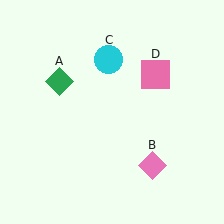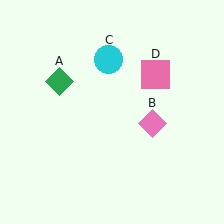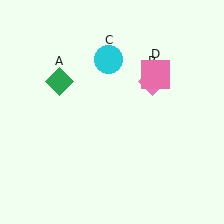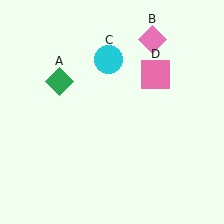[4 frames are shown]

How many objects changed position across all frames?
1 object changed position: pink diamond (object B).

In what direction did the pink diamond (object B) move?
The pink diamond (object B) moved up.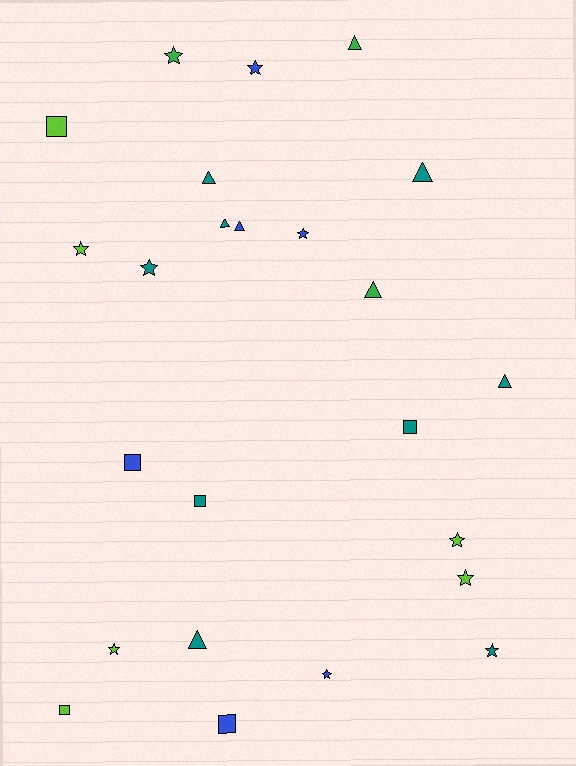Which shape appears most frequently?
Star, with 10 objects.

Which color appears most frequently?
Teal, with 9 objects.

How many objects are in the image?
There are 24 objects.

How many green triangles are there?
There are 2 green triangles.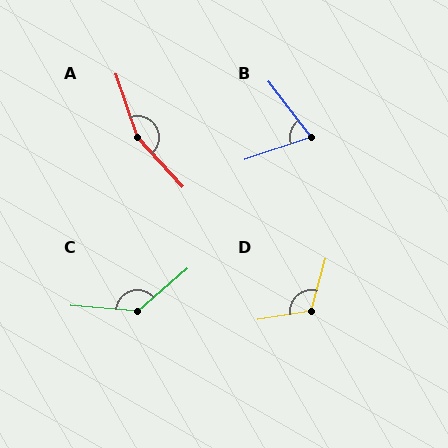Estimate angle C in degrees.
Approximately 135 degrees.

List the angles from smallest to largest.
B (71°), D (115°), C (135°), A (156°).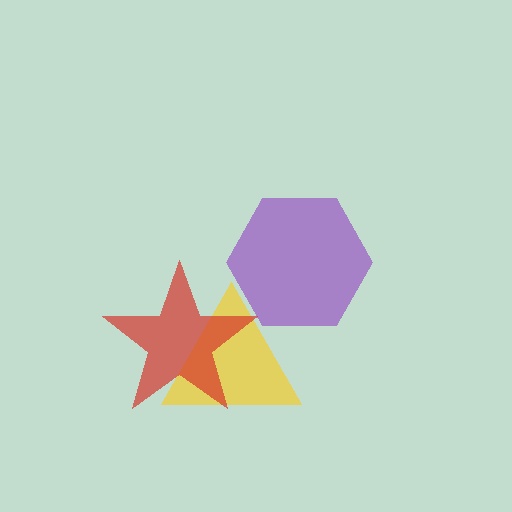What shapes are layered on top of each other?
The layered shapes are: a yellow triangle, a purple hexagon, a red star.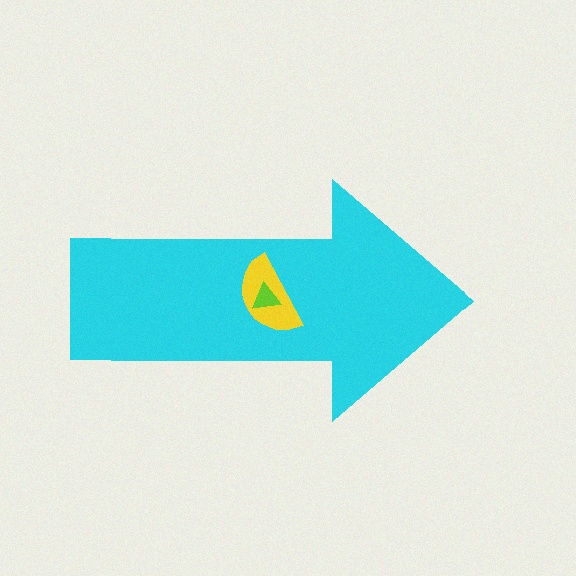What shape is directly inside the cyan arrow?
The yellow semicircle.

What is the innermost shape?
The lime triangle.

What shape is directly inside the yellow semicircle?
The lime triangle.